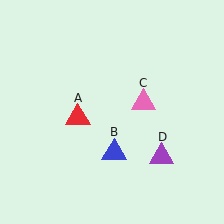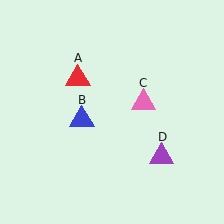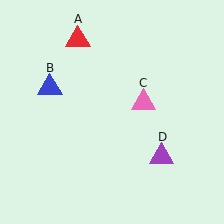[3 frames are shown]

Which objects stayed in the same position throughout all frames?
Pink triangle (object C) and purple triangle (object D) remained stationary.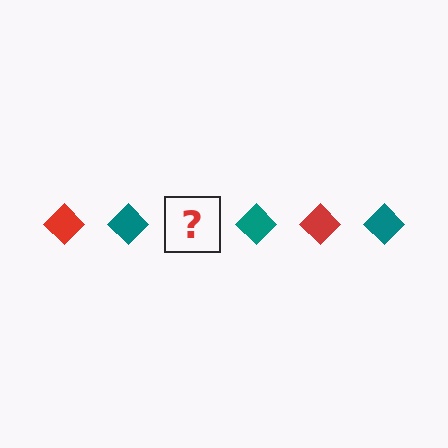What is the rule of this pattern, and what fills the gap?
The rule is that the pattern cycles through red, teal diamonds. The gap should be filled with a red diamond.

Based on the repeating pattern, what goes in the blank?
The blank should be a red diamond.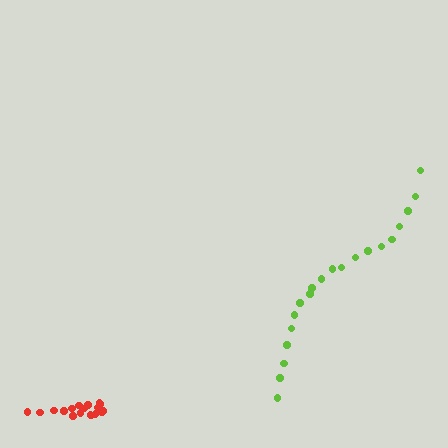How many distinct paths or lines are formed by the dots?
There are 2 distinct paths.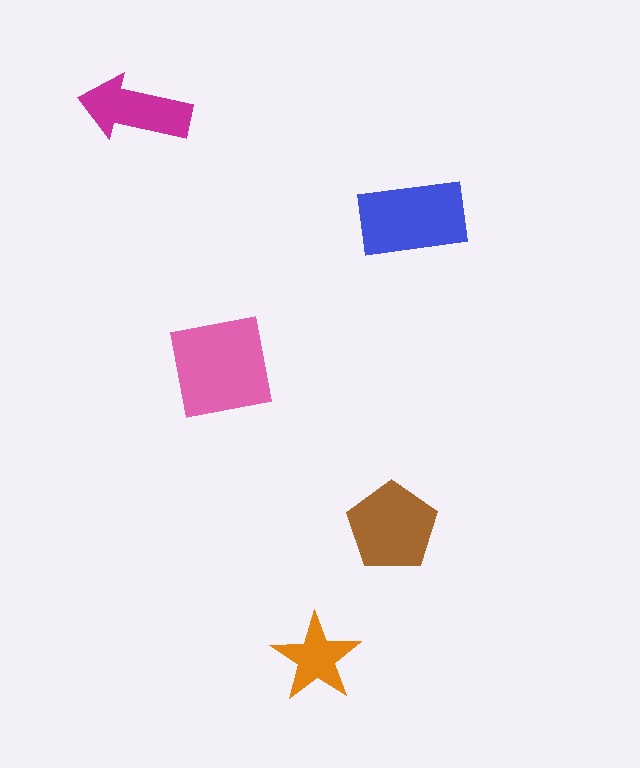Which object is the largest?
The pink square.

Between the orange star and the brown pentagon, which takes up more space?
The brown pentagon.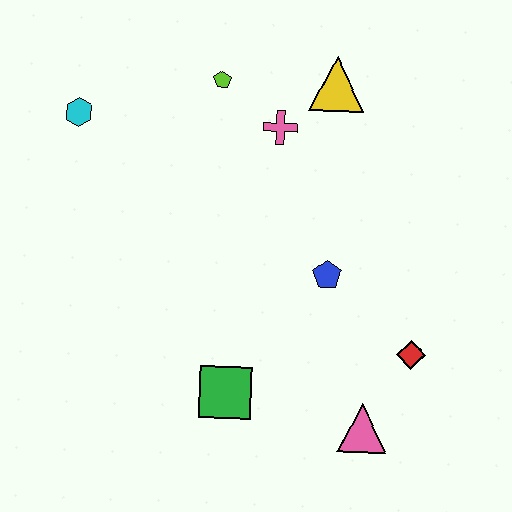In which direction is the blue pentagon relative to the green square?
The blue pentagon is above the green square.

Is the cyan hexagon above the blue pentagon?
Yes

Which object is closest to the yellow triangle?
The pink cross is closest to the yellow triangle.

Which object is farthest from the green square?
The yellow triangle is farthest from the green square.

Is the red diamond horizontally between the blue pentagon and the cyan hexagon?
No